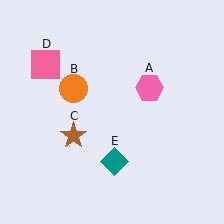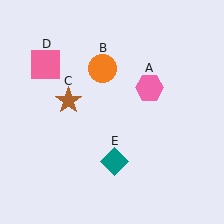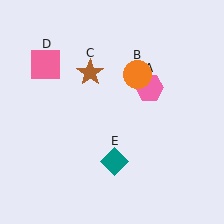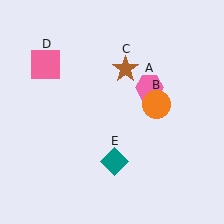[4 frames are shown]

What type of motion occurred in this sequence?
The orange circle (object B), brown star (object C) rotated clockwise around the center of the scene.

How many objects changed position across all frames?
2 objects changed position: orange circle (object B), brown star (object C).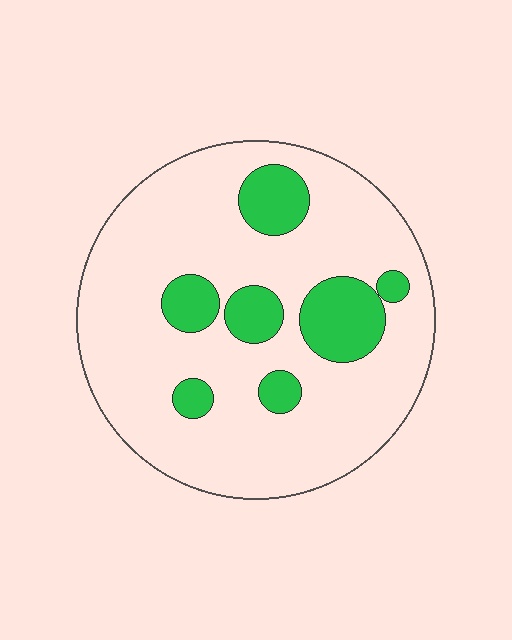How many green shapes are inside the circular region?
7.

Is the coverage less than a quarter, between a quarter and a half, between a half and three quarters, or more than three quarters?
Less than a quarter.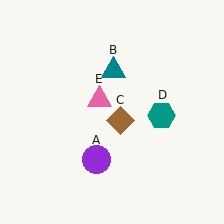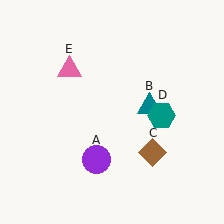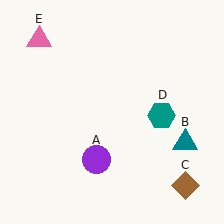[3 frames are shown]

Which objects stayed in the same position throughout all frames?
Purple circle (object A) and teal hexagon (object D) remained stationary.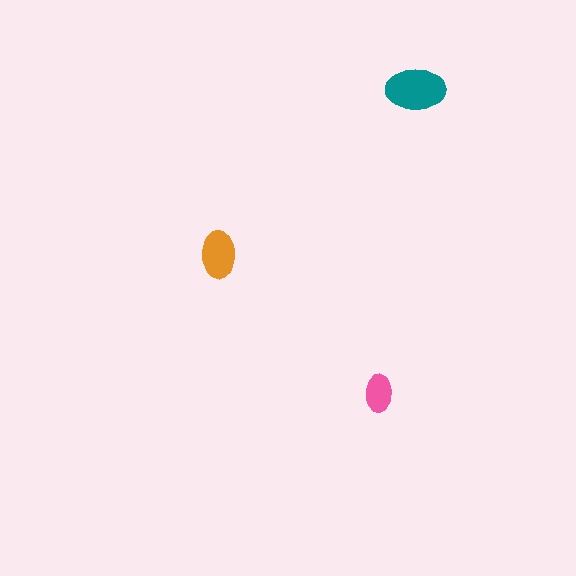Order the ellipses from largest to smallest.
the teal one, the orange one, the pink one.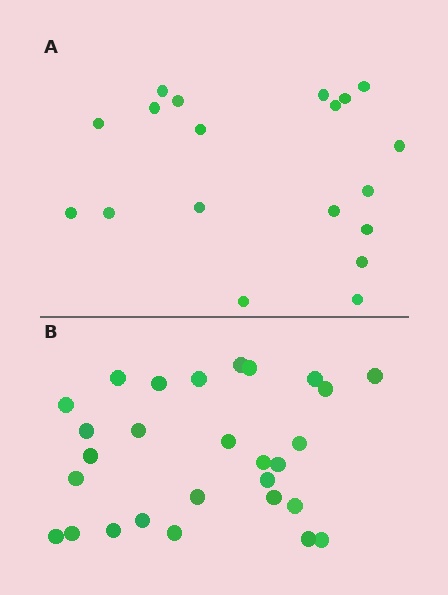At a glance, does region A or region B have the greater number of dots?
Region B (the bottom region) has more dots.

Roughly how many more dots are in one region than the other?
Region B has roughly 8 or so more dots than region A.